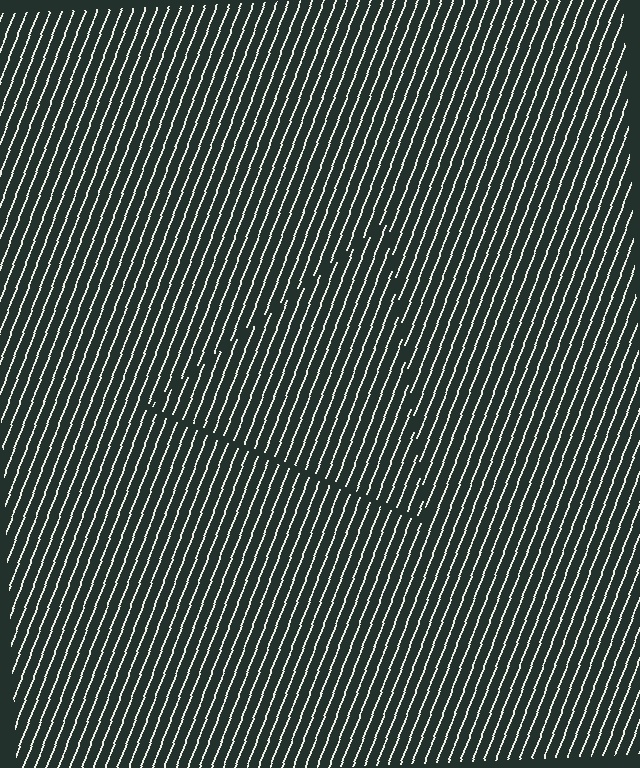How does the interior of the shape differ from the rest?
The interior of the shape contains the same grating, shifted by half a period — the contour is defined by the phase discontinuity where line-ends from the inner and outer gratings abut.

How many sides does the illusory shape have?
3 sides — the line-ends trace a triangle.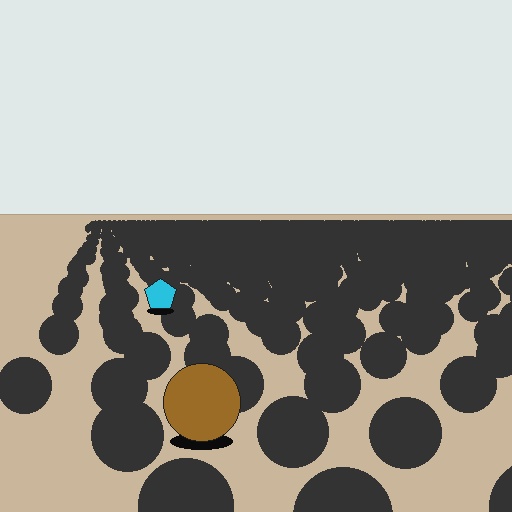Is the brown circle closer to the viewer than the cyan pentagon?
Yes. The brown circle is closer — you can tell from the texture gradient: the ground texture is coarser near it.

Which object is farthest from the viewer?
The cyan pentagon is farthest from the viewer. It appears smaller and the ground texture around it is denser.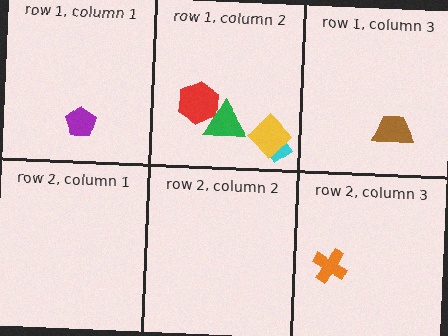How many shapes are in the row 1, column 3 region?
1.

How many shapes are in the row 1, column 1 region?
1.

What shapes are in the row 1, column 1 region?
The purple pentagon.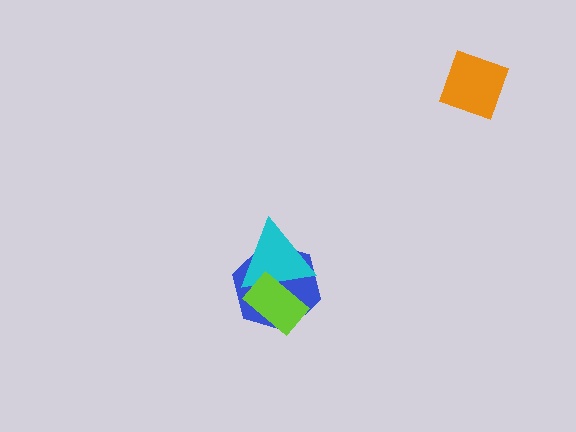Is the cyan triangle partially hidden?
Yes, it is partially covered by another shape.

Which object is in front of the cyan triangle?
The lime rectangle is in front of the cyan triangle.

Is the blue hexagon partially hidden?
Yes, it is partially covered by another shape.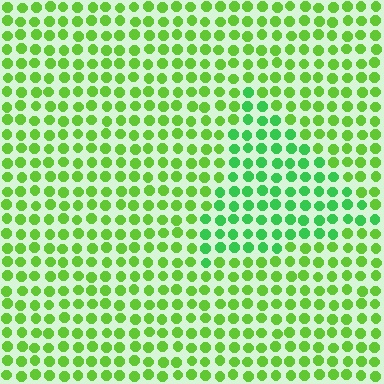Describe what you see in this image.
The image is filled with small lime elements in a uniform arrangement. A triangle-shaped region is visible where the elements are tinted to a slightly different hue, forming a subtle color boundary.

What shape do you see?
I see a triangle.